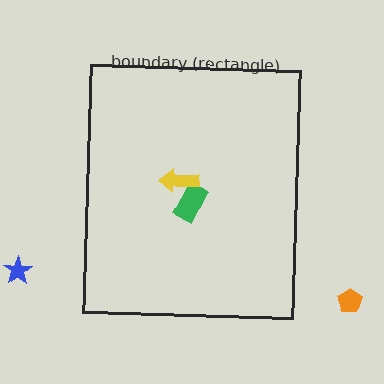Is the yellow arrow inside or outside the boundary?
Inside.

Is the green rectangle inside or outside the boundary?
Inside.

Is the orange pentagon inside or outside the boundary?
Outside.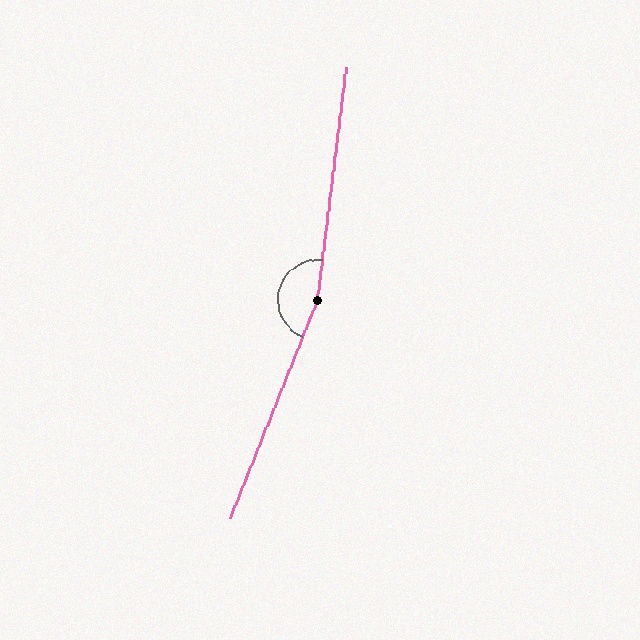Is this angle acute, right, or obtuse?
It is obtuse.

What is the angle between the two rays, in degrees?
Approximately 165 degrees.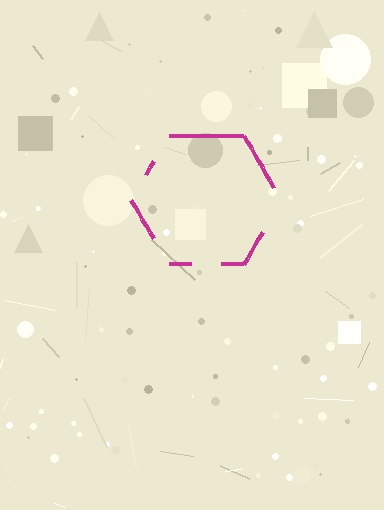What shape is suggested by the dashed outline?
The dashed outline suggests a hexagon.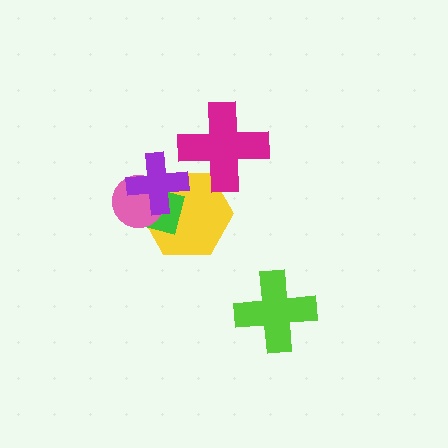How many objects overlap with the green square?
3 objects overlap with the green square.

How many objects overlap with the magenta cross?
1 object overlaps with the magenta cross.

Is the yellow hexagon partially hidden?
Yes, it is partially covered by another shape.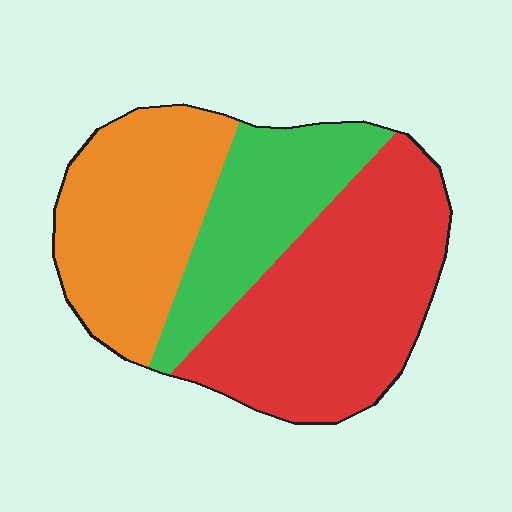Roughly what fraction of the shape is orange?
Orange covers roughly 30% of the shape.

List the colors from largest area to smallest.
From largest to smallest: red, orange, green.